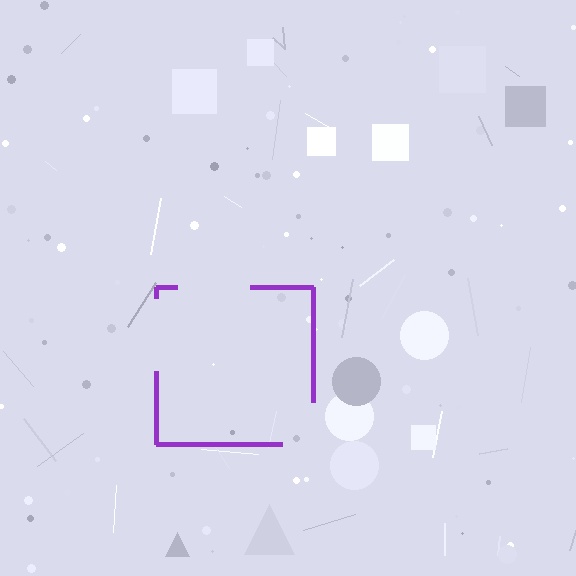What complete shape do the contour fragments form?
The contour fragments form a square.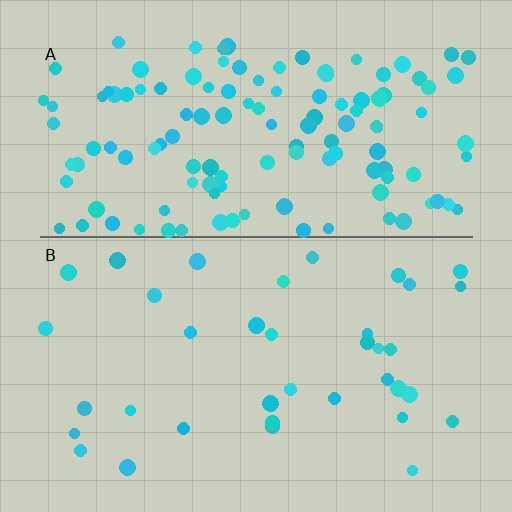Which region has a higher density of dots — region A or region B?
A (the top).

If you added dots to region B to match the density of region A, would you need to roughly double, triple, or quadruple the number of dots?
Approximately quadruple.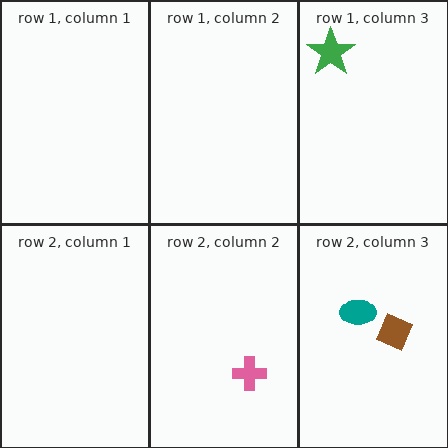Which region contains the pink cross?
The row 2, column 2 region.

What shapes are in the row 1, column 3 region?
The green star.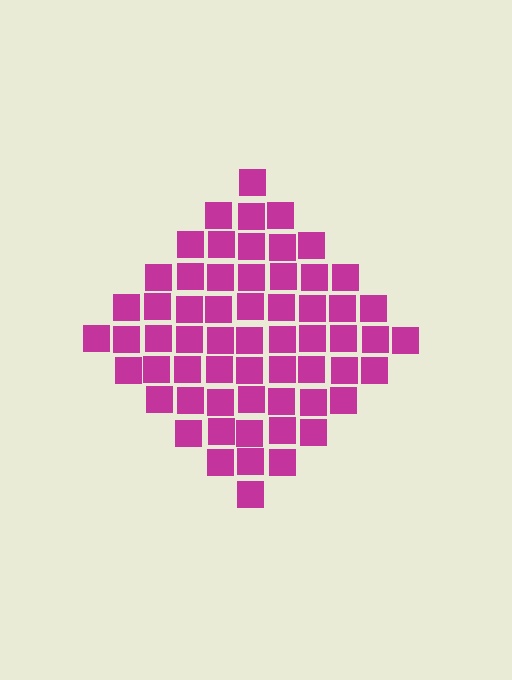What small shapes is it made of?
It is made of small squares.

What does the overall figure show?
The overall figure shows a diamond.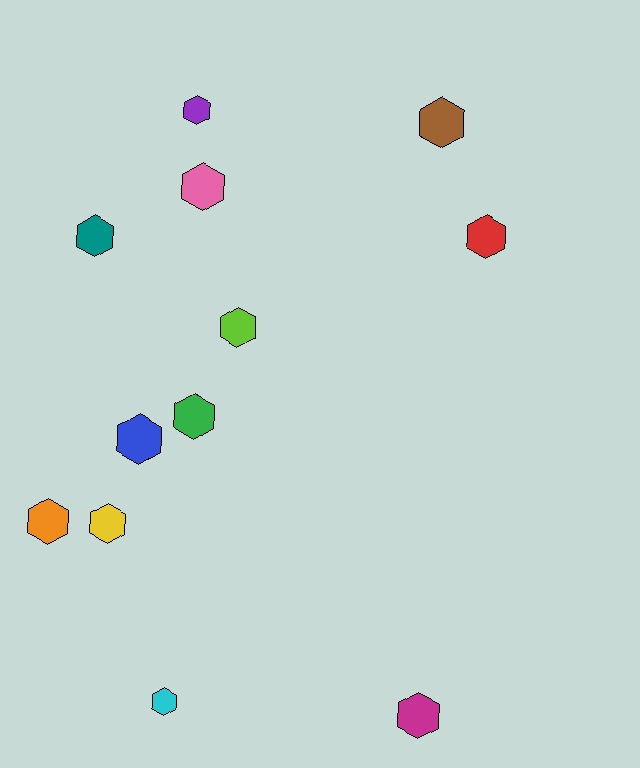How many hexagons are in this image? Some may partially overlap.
There are 12 hexagons.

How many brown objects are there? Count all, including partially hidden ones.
There is 1 brown object.